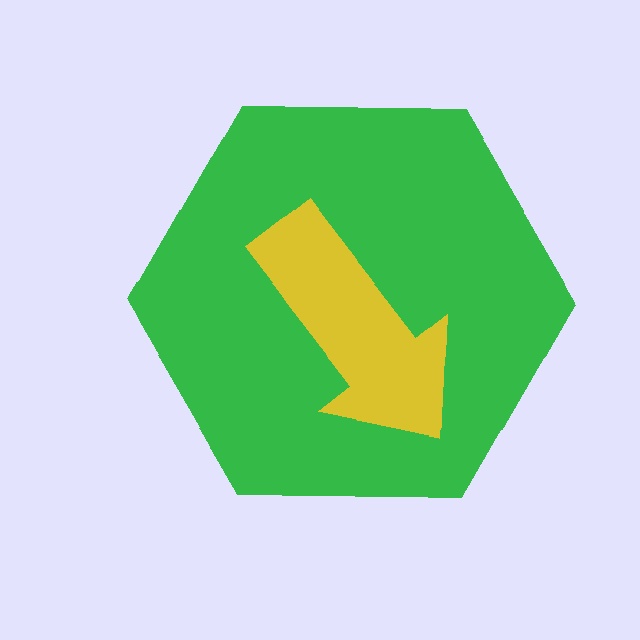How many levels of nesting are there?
2.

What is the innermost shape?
The yellow arrow.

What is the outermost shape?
The green hexagon.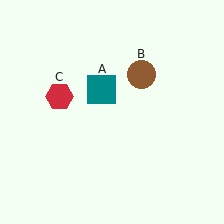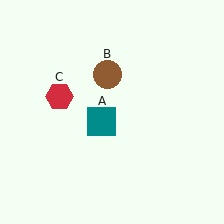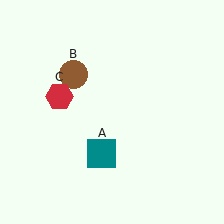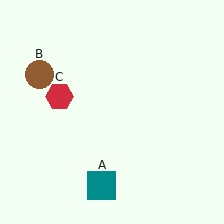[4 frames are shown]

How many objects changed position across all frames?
2 objects changed position: teal square (object A), brown circle (object B).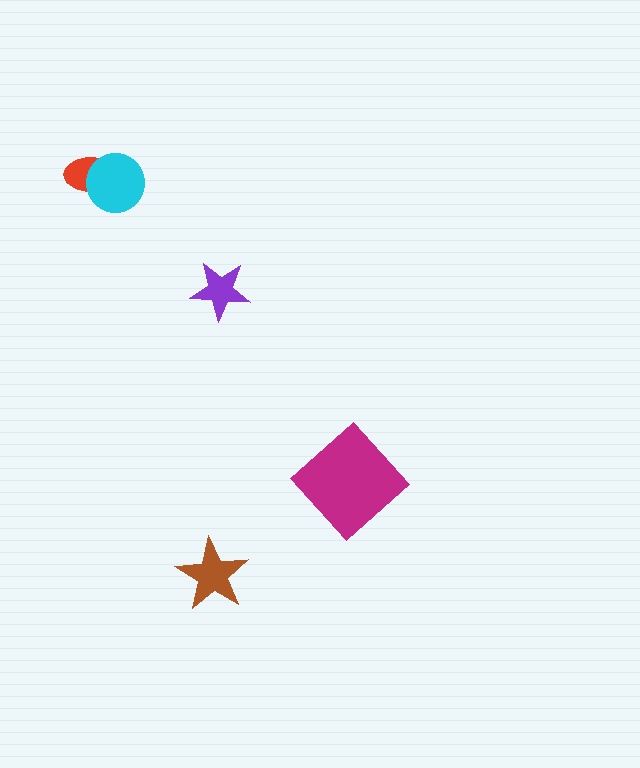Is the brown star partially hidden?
No, no other shape covers it.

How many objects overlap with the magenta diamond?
0 objects overlap with the magenta diamond.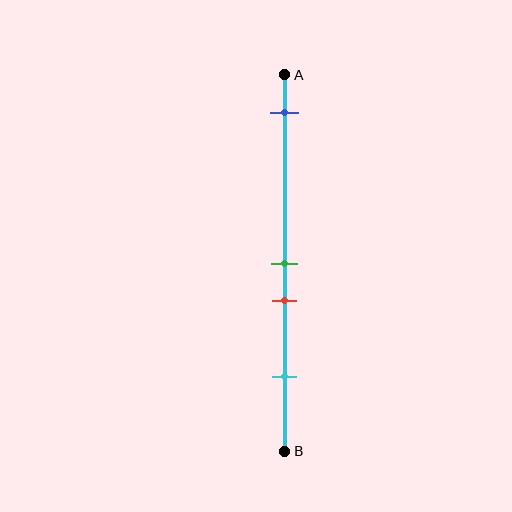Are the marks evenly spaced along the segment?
No, the marks are not evenly spaced.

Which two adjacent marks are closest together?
The green and red marks are the closest adjacent pair.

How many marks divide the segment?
There are 4 marks dividing the segment.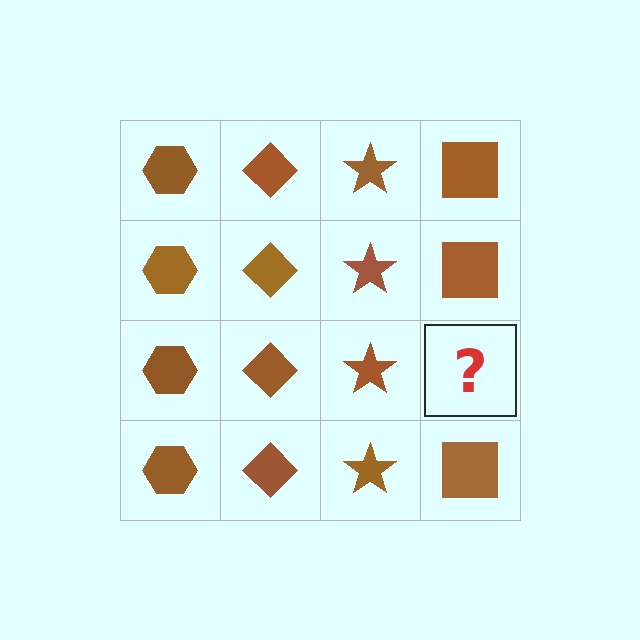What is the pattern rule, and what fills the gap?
The rule is that each column has a consistent shape. The gap should be filled with a brown square.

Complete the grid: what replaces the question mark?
The question mark should be replaced with a brown square.